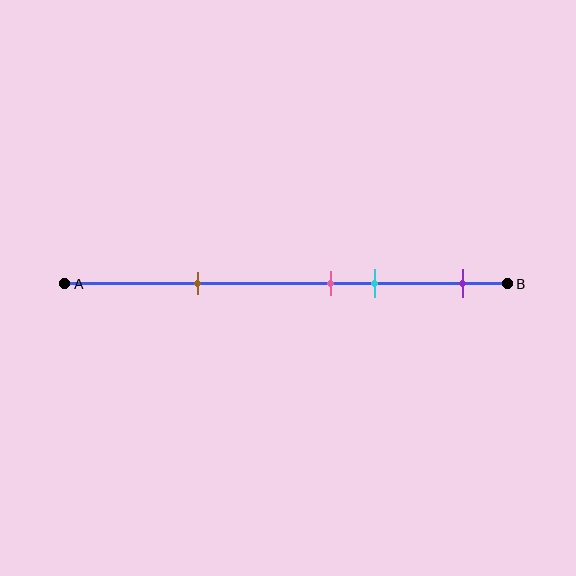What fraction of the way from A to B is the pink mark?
The pink mark is approximately 60% (0.6) of the way from A to B.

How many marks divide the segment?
There are 4 marks dividing the segment.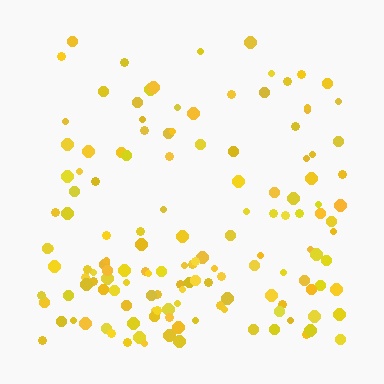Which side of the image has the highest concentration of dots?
The bottom.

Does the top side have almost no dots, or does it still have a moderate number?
Still a moderate number, just noticeably fewer than the bottom.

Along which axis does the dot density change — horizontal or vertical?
Vertical.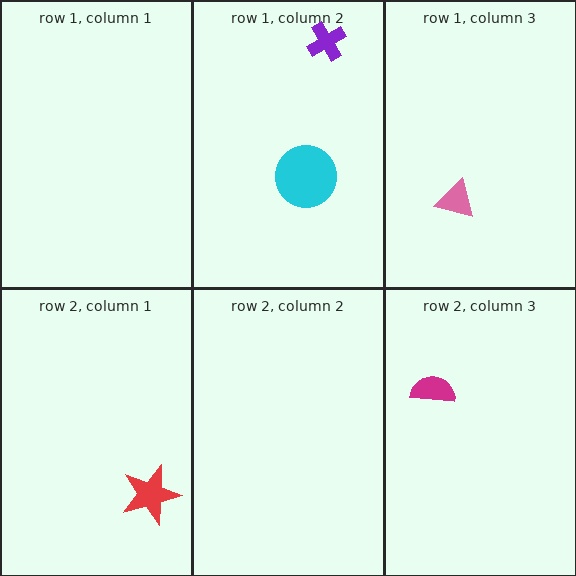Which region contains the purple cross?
The row 1, column 2 region.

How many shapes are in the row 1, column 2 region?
2.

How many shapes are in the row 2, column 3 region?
1.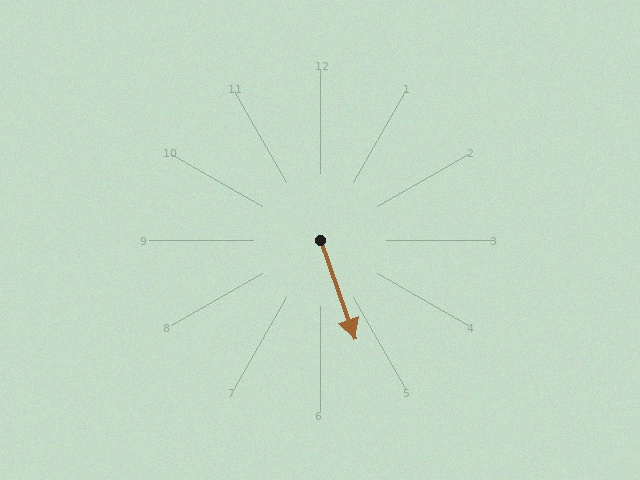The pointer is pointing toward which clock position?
Roughly 5 o'clock.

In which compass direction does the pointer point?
South.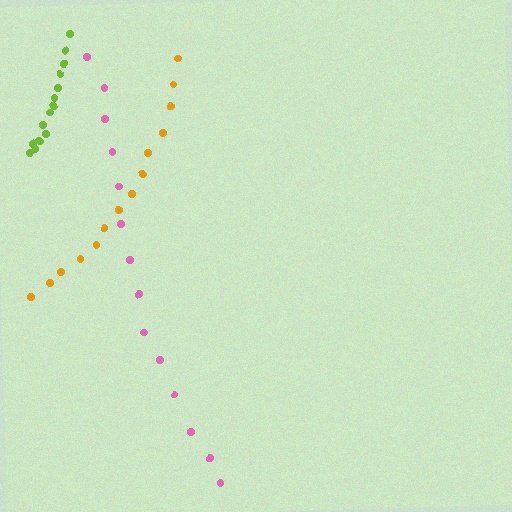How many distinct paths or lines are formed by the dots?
There are 3 distinct paths.